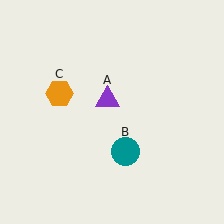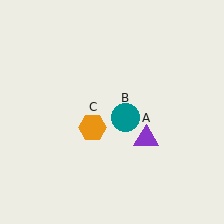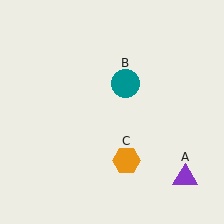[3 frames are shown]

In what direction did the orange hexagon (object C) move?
The orange hexagon (object C) moved down and to the right.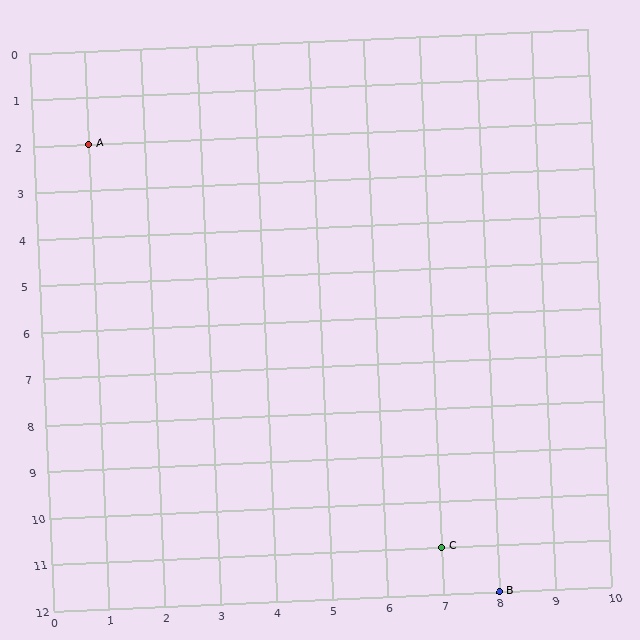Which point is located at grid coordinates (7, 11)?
Point C is at (7, 11).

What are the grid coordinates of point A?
Point A is at grid coordinates (1, 2).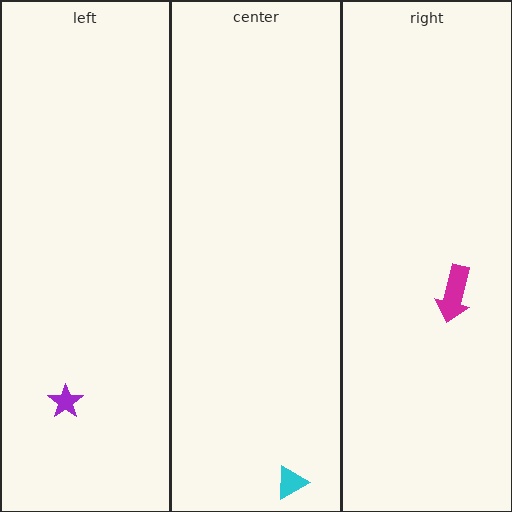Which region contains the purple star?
The left region.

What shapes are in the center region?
The cyan triangle.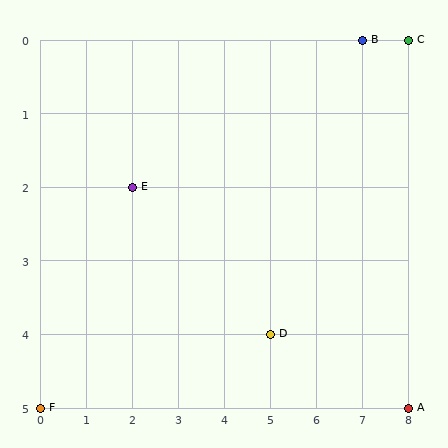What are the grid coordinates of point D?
Point D is at grid coordinates (5, 4).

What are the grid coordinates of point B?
Point B is at grid coordinates (7, 0).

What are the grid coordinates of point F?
Point F is at grid coordinates (0, 5).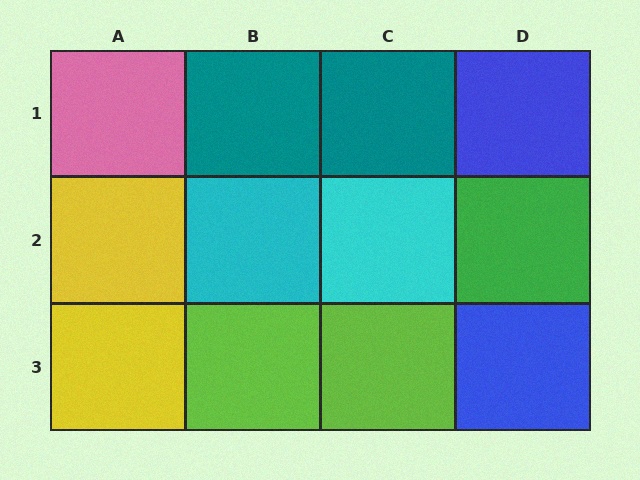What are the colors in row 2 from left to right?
Yellow, cyan, cyan, green.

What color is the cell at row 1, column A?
Pink.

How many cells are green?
1 cell is green.